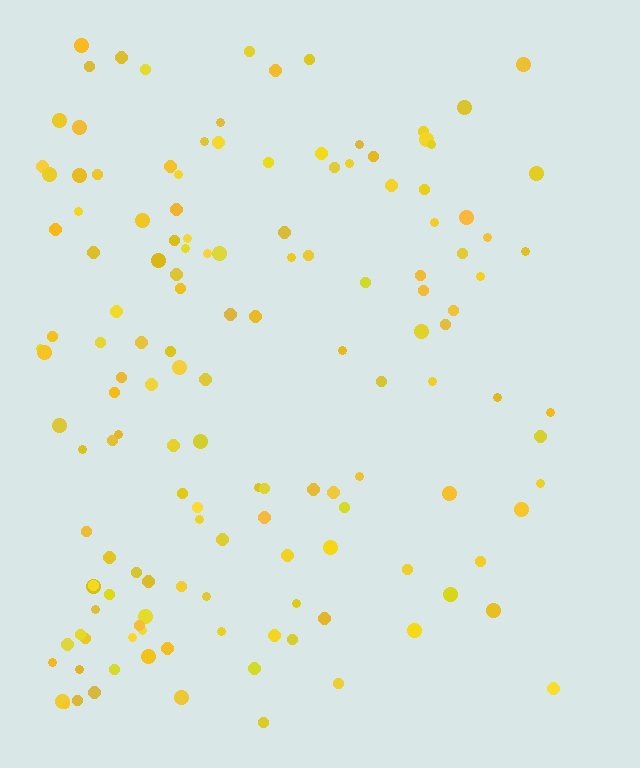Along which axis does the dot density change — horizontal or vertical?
Horizontal.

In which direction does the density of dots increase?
From right to left, with the left side densest.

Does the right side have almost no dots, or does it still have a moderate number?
Still a moderate number, just noticeably fewer than the left.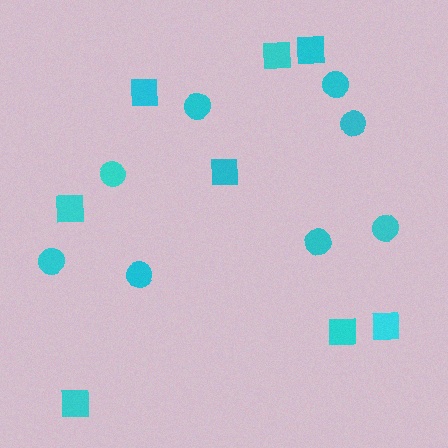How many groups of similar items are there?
There are 2 groups: one group of circles (8) and one group of squares (8).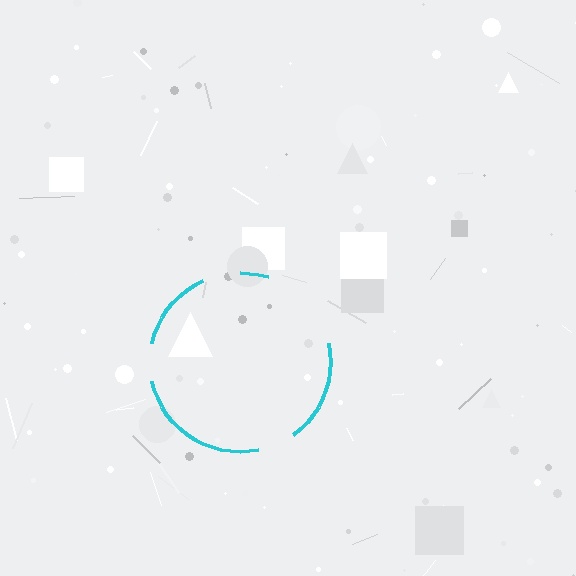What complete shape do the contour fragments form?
The contour fragments form a circle.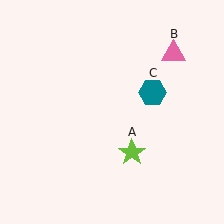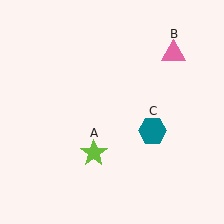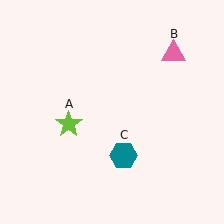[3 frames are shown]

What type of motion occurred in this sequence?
The lime star (object A), teal hexagon (object C) rotated clockwise around the center of the scene.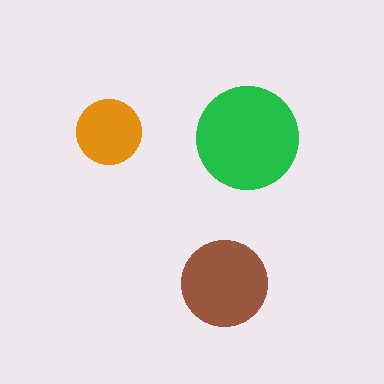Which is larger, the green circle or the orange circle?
The green one.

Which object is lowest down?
The brown circle is bottommost.